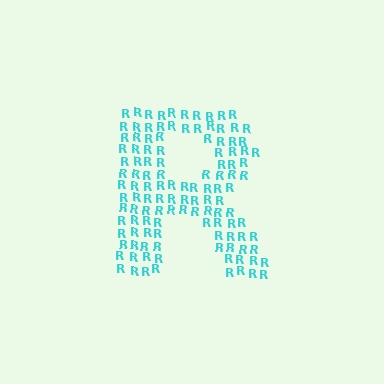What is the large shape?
The large shape is the letter R.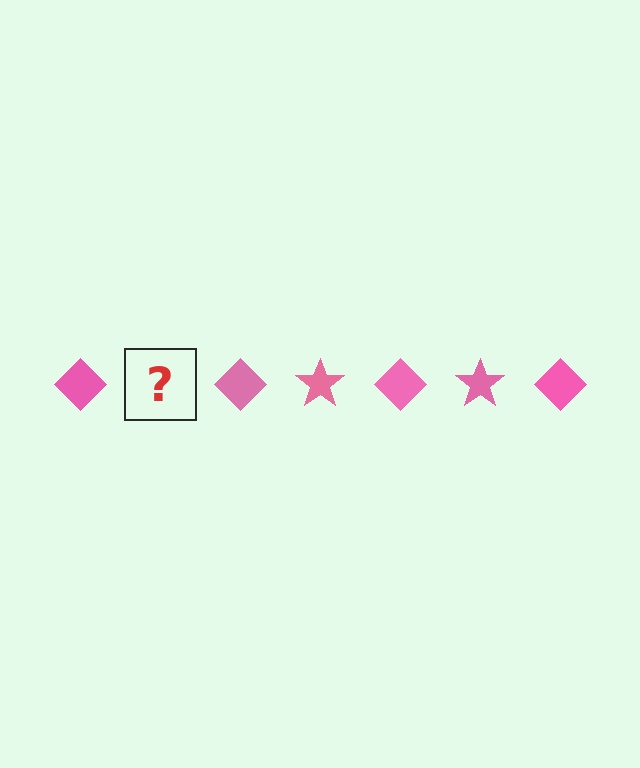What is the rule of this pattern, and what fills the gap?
The rule is that the pattern cycles through diamond, star shapes in pink. The gap should be filled with a pink star.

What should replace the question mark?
The question mark should be replaced with a pink star.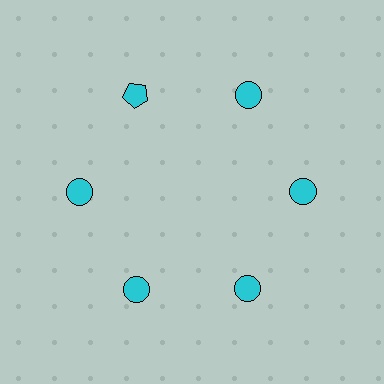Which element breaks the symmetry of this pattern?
The cyan pentagon at roughly the 11 o'clock position breaks the symmetry. All other shapes are cyan circles.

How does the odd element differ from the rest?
It has a different shape: pentagon instead of circle.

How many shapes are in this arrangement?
There are 6 shapes arranged in a ring pattern.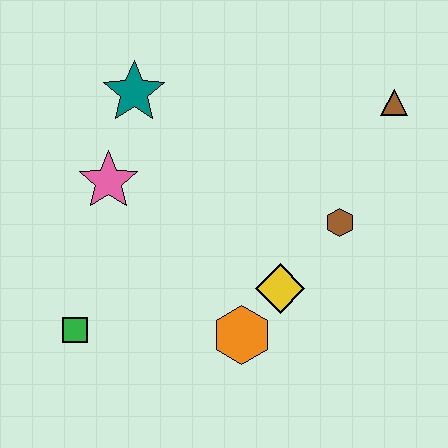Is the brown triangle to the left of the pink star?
No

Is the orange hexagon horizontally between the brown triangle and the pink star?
Yes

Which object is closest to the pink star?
The teal star is closest to the pink star.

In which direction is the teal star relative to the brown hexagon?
The teal star is to the left of the brown hexagon.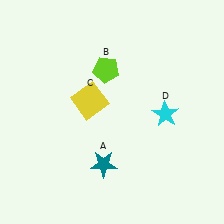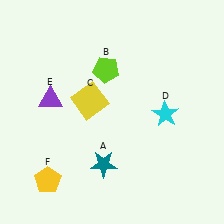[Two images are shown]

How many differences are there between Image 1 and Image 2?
There are 2 differences between the two images.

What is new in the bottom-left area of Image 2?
A yellow pentagon (F) was added in the bottom-left area of Image 2.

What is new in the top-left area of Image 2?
A purple triangle (E) was added in the top-left area of Image 2.